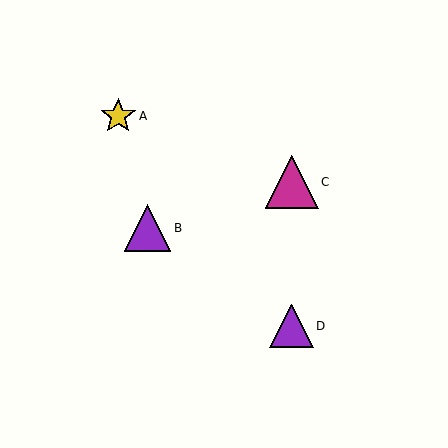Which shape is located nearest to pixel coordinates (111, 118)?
The yellow star (labeled A) at (118, 116) is nearest to that location.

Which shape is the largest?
The magenta triangle (labeled C) is the largest.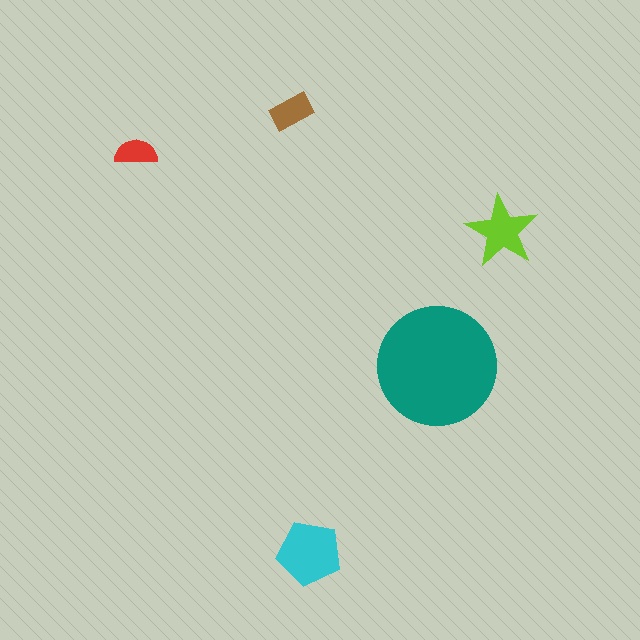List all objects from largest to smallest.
The teal circle, the cyan pentagon, the lime star, the brown rectangle, the red semicircle.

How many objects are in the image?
There are 5 objects in the image.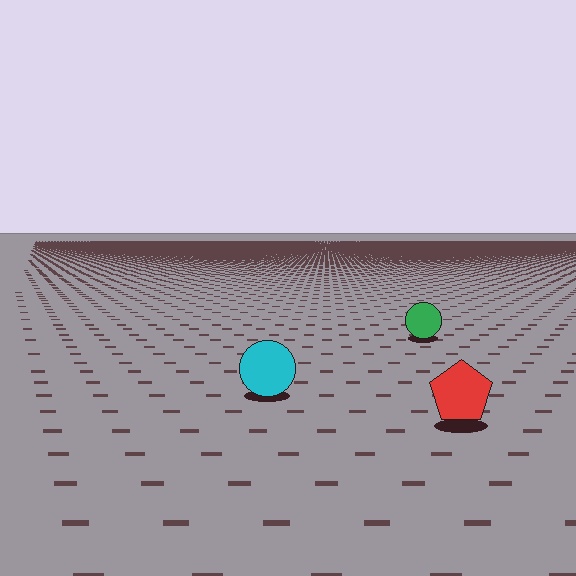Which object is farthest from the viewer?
The green circle is farthest from the viewer. It appears smaller and the ground texture around it is denser.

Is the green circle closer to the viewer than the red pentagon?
No. The red pentagon is closer — you can tell from the texture gradient: the ground texture is coarser near it.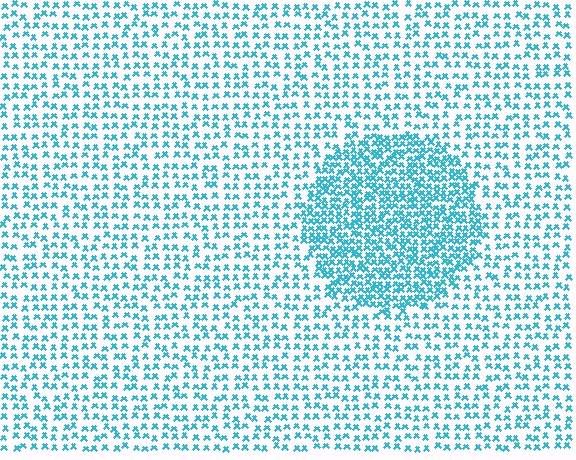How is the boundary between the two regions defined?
The boundary is defined by a change in element density (approximately 2.1x ratio). All elements are the same color, size, and shape.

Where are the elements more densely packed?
The elements are more densely packed inside the circle boundary.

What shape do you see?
I see a circle.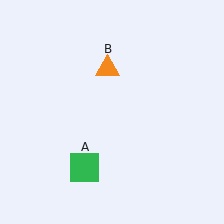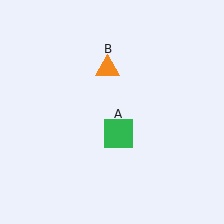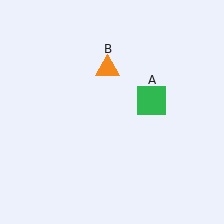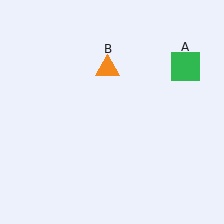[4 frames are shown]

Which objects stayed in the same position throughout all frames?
Orange triangle (object B) remained stationary.